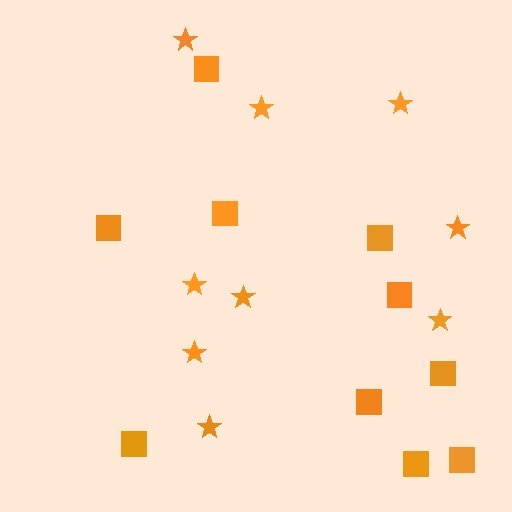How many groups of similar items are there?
There are 2 groups: one group of squares (10) and one group of stars (9).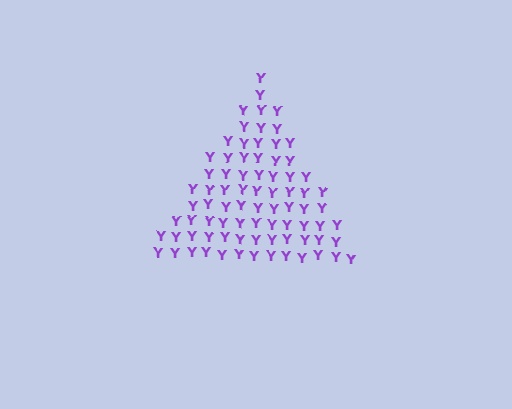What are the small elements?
The small elements are letter Y's.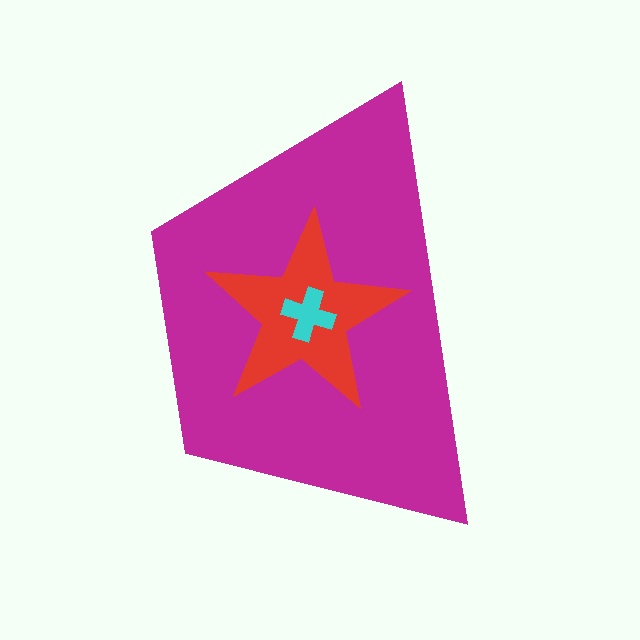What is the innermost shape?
The cyan cross.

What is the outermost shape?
The magenta trapezoid.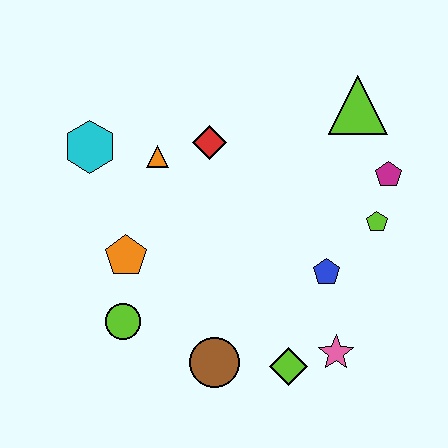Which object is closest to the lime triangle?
The magenta pentagon is closest to the lime triangle.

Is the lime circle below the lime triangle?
Yes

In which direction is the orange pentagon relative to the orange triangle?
The orange pentagon is below the orange triangle.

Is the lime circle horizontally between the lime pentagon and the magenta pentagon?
No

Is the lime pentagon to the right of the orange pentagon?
Yes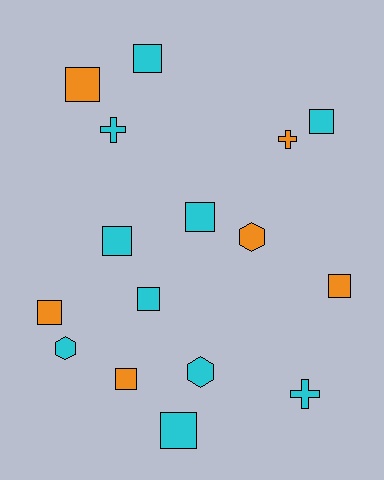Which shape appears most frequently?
Square, with 10 objects.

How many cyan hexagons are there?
There are 2 cyan hexagons.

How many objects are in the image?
There are 16 objects.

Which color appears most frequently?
Cyan, with 10 objects.